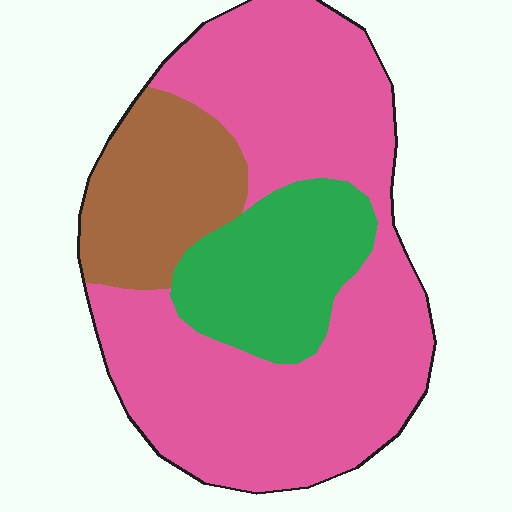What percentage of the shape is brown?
Brown covers around 20% of the shape.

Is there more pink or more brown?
Pink.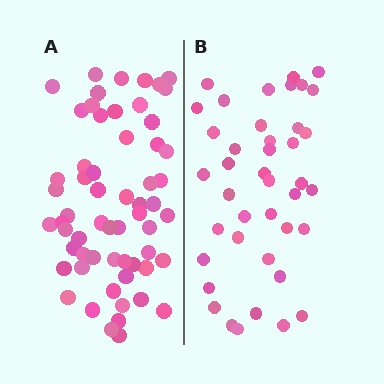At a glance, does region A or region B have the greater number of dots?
Region A (the left region) has more dots.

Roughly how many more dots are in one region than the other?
Region A has approximately 20 more dots than region B.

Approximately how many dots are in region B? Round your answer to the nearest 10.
About 40 dots. (The exact count is 41, which rounds to 40.)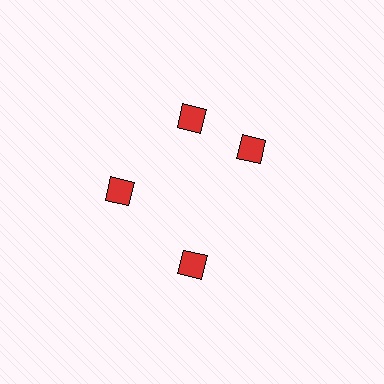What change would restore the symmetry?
The symmetry would be restored by rotating it back into even spacing with its neighbors so that all 4 diamonds sit at equal angles and equal distance from the center.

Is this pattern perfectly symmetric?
No. The 4 red diamonds are arranged in a ring, but one element near the 3 o'clock position is rotated out of alignment along the ring, breaking the 4-fold rotational symmetry.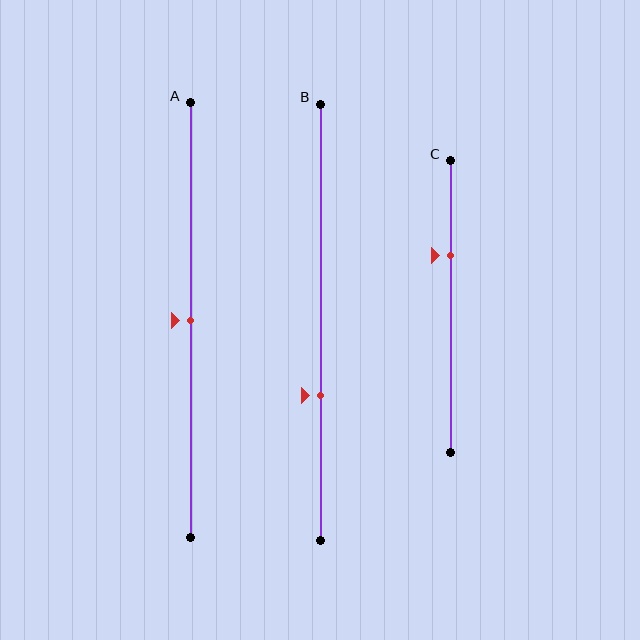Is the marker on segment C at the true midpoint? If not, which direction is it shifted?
No, the marker on segment C is shifted upward by about 18% of the segment length.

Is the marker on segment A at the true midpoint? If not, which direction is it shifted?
Yes, the marker on segment A is at the true midpoint.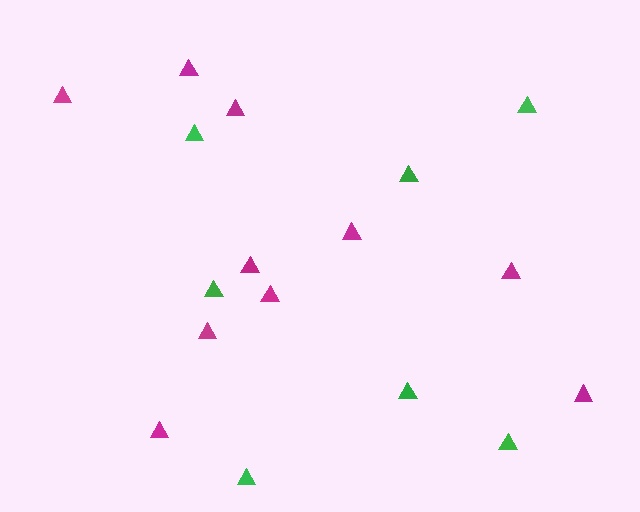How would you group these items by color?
There are 2 groups: one group of magenta triangles (10) and one group of green triangles (7).